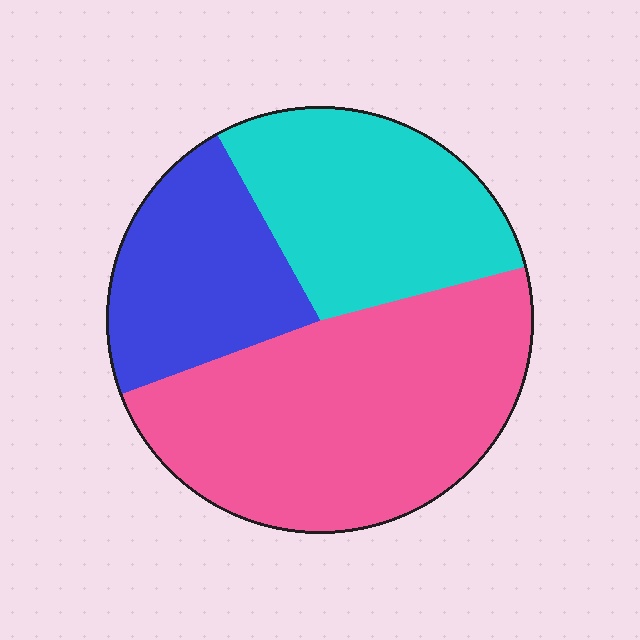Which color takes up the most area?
Pink, at roughly 50%.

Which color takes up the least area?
Blue, at roughly 25%.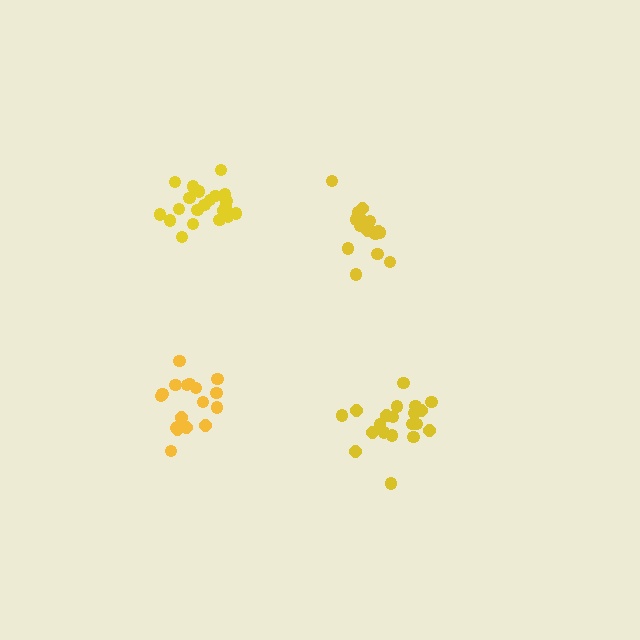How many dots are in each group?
Group 1: 18 dots, Group 2: 21 dots, Group 3: 20 dots, Group 4: 17 dots (76 total).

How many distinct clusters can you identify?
There are 4 distinct clusters.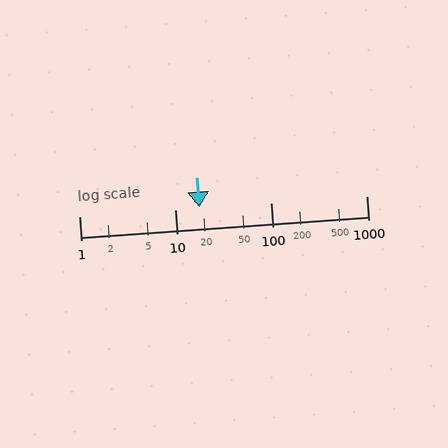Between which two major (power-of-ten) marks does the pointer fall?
The pointer is between 10 and 100.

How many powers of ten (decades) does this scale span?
The scale spans 3 decades, from 1 to 1000.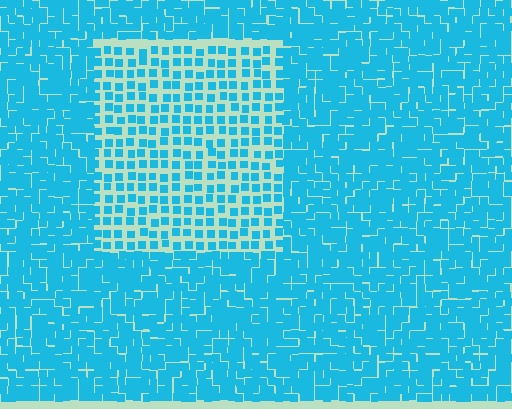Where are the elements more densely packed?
The elements are more densely packed outside the rectangle boundary.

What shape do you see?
I see a rectangle.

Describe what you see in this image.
The image contains small cyan elements arranged at two different densities. A rectangle-shaped region is visible where the elements are less densely packed than the surrounding area.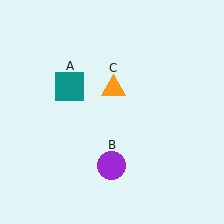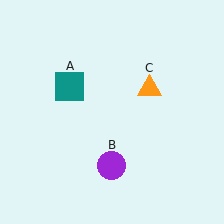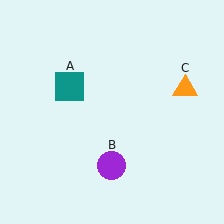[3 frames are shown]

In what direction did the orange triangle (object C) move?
The orange triangle (object C) moved right.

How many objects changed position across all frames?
1 object changed position: orange triangle (object C).